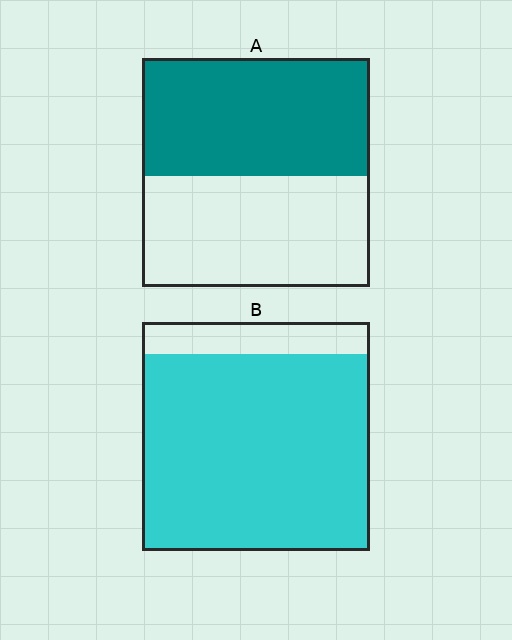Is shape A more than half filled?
Roughly half.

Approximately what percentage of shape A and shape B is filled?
A is approximately 50% and B is approximately 85%.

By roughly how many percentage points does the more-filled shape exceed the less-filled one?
By roughly 35 percentage points (B over A).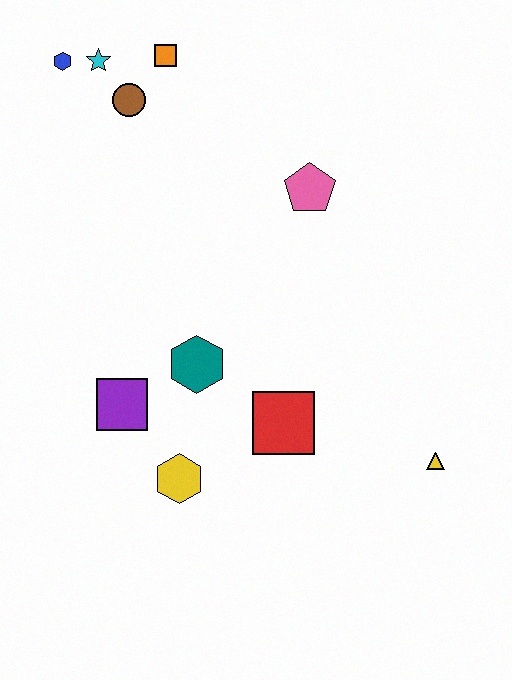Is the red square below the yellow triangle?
No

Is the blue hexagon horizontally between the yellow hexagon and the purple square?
No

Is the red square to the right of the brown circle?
Yes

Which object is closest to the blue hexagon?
The cyan star is closest to the blue hexagon.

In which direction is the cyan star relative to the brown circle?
The cyan star is above the brown circle.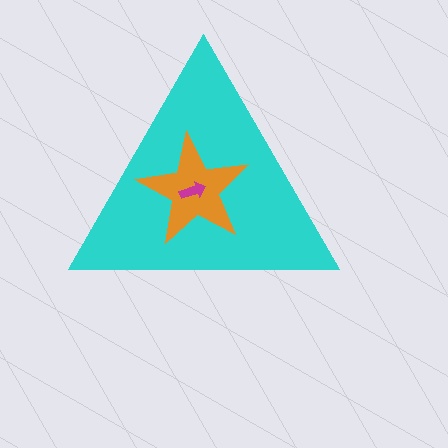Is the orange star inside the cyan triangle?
Yes.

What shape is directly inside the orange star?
The magenta arrow.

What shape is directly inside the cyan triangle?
The orange star.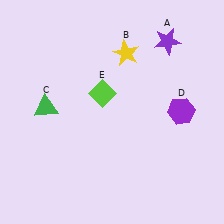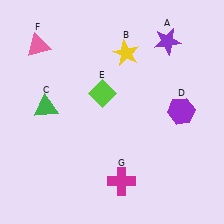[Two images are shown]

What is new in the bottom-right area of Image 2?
A magenta cross (G) was added in the bottom-right area of Image 2.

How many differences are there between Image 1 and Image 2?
There are 2 differences between the two images.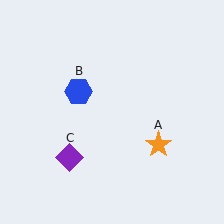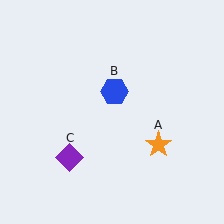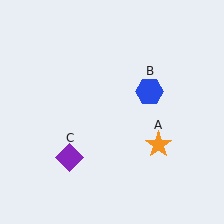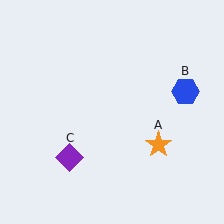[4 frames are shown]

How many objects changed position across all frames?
1 object changed position: blue hexagon (object B).